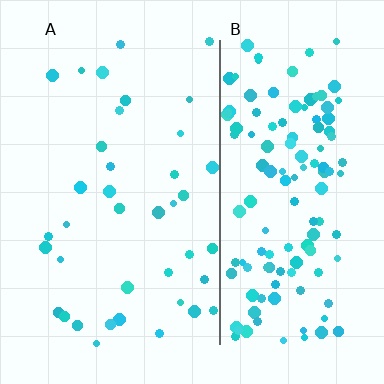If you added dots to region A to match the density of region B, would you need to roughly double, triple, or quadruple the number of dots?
Approximately quadruple.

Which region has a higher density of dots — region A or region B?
B (the right).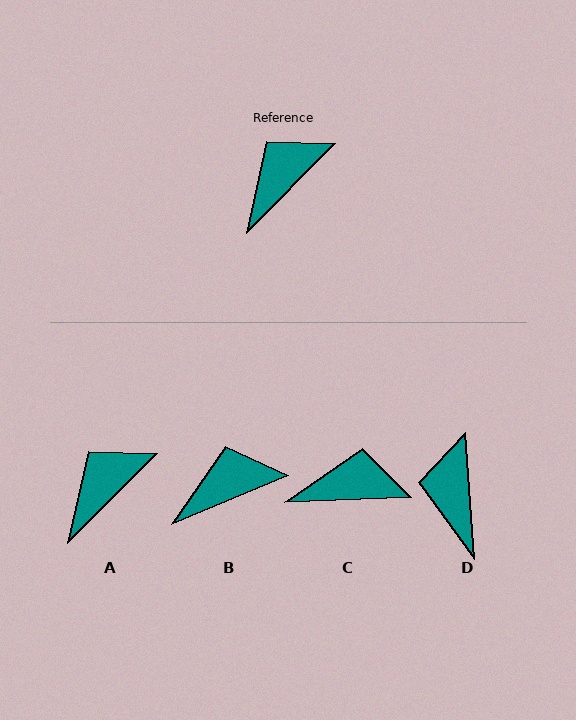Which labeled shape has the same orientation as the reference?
A.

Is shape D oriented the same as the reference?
No, it is off by about 49 degrees.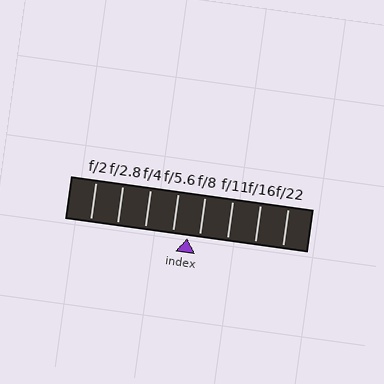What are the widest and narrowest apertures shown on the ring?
The widest aperture shown is f/2 and the narrowest is f/22.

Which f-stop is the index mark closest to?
The index mark is closest to f/8.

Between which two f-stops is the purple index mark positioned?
The index mark is between f/5.6 and f/8.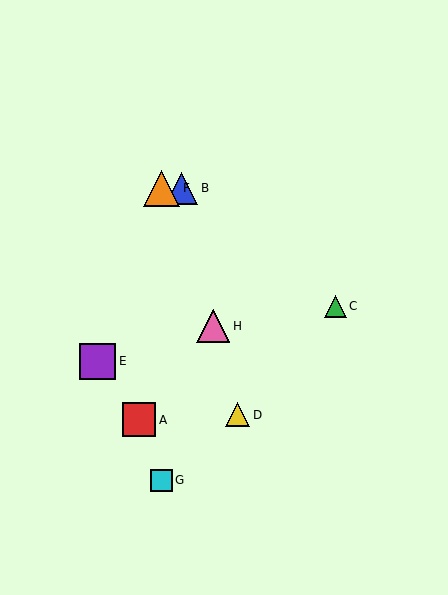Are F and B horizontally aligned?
Yes, both are at y≈188.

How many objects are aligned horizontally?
2 objects (B, F) are aligned horizontally.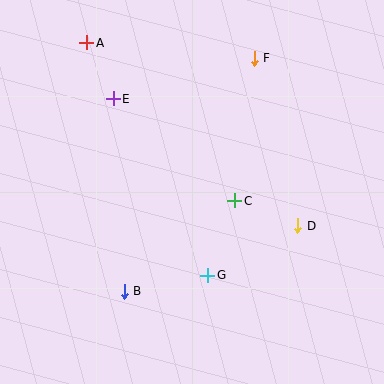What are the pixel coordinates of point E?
Point E is at (113, 99).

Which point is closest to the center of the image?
Point C at (235, 201) is closest to the center.